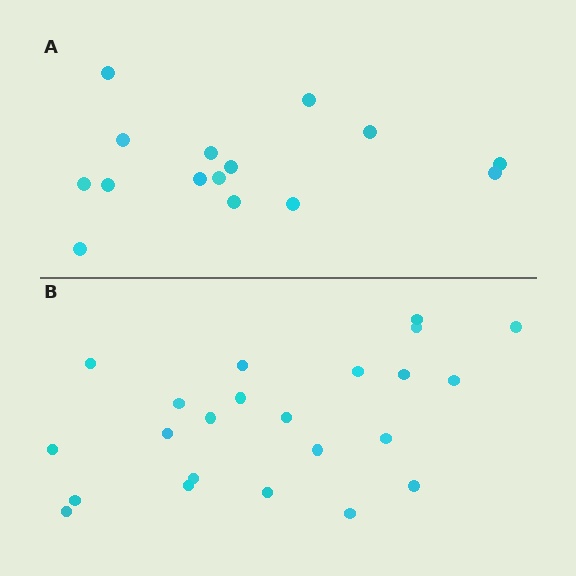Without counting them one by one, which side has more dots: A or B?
Region B (the bottom region) has more dots.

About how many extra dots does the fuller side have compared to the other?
Region B has roughly 8 or so more dots than region A.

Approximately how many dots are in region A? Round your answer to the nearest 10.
About 20 dots. (The exact count is 15, which rounds to 20.)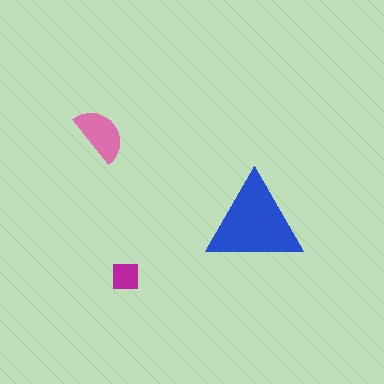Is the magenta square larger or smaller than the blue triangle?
Smaller.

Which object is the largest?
The blue triangle.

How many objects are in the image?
There are 3 objects in the image.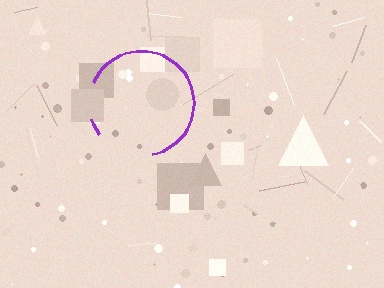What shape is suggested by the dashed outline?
The dashed outline suggests a circle.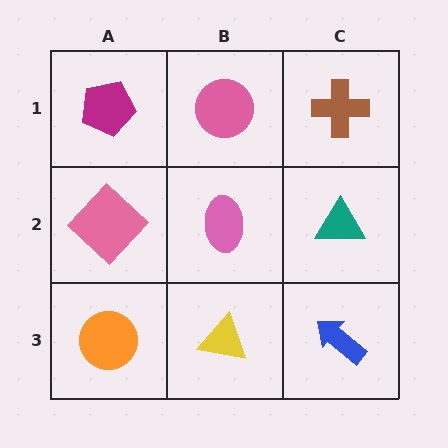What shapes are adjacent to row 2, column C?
A brown cross (row 1, column C), a blue arrow (row 3, column C), a pink ellipse (row 2, column B).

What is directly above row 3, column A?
A pink diamond.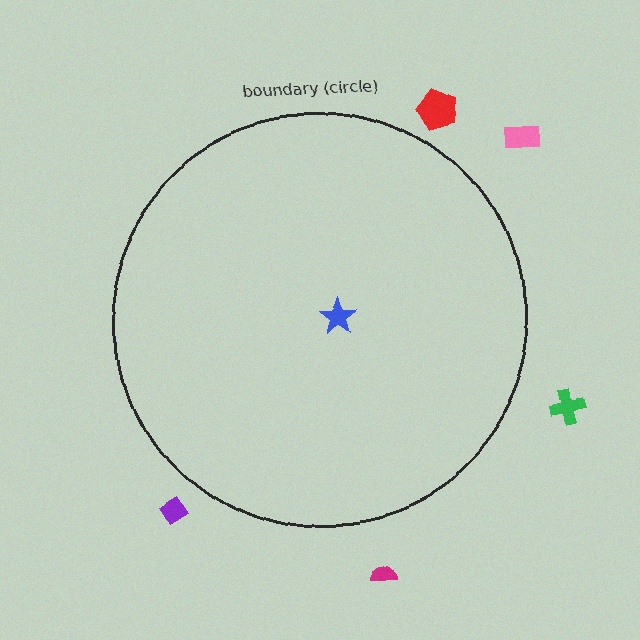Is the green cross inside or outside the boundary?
Outside.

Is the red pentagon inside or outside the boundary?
Outside.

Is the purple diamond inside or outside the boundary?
Outside.